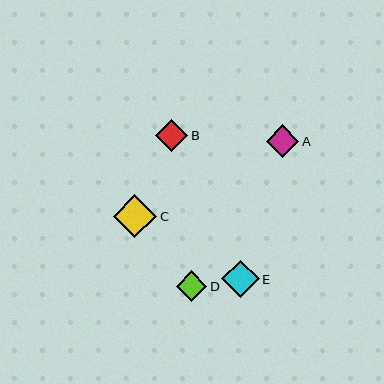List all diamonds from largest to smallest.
From largest to smallest: C, E, A, B, D.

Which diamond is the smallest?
Diamond D is the smallest with a size of approximately 30 pixels.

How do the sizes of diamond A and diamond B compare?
Diamond A and diamond B are approximately the same size.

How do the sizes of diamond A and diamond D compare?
Diamond A and diamond D are approximately the same size.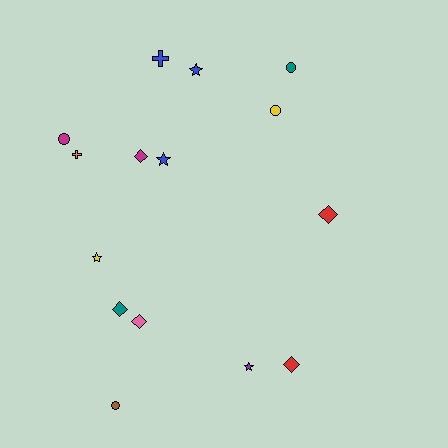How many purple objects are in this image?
There is 1 purple object.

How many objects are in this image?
There are 15 objects.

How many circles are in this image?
There are 4 circles.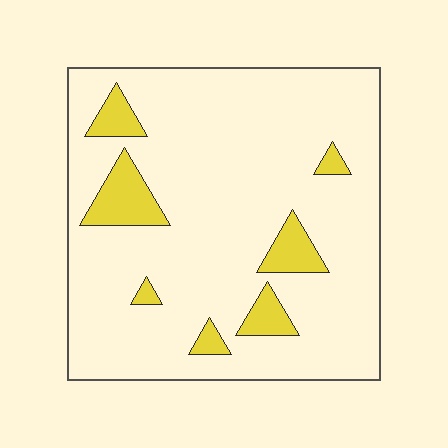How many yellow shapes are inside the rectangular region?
7.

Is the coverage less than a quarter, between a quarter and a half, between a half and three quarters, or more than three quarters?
Less than a quarter.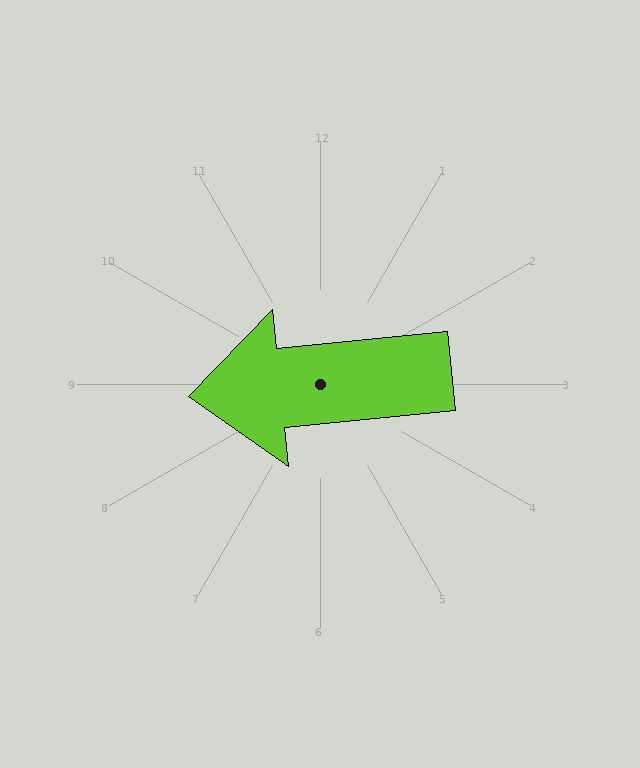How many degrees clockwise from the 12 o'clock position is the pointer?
Approximately 264 degrees.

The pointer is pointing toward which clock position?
Roughly 9 o'clock.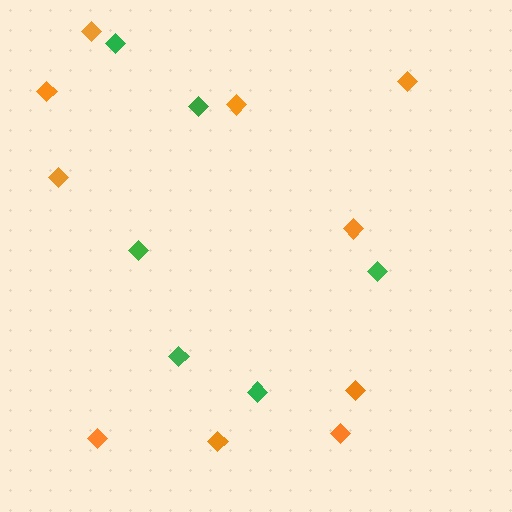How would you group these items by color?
There are 2 groups: one group of green diamonds (6) and one group of orange diamonds (10).